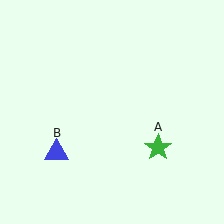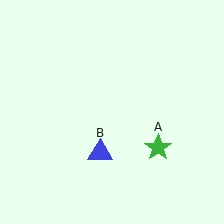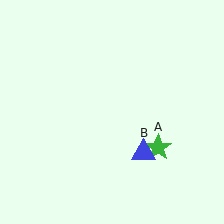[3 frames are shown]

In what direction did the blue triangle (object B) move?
The blue triangle (object B) moved right.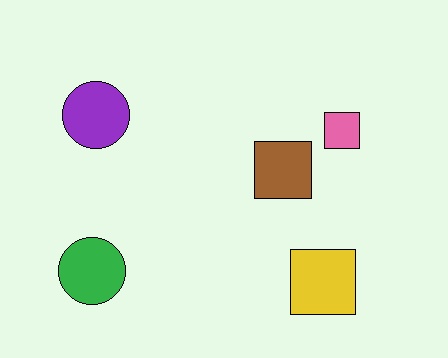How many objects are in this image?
There are 5 objects.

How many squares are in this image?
There are 3 squares.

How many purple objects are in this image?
There is 1 purple object.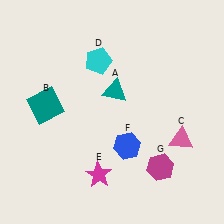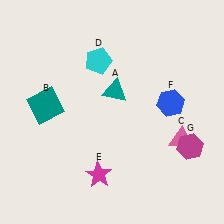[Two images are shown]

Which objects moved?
The objects that moved are: the blue hexagon (F), the magenta hexagon (G).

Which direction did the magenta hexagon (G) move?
The magenta hexagon (G) moved right.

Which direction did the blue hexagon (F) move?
The blue hexagon (F) moved right.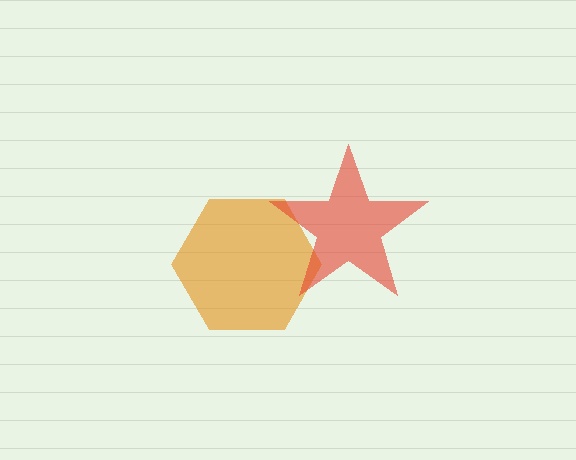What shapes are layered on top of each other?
The layered shapes are: an orange hexagon, a red star.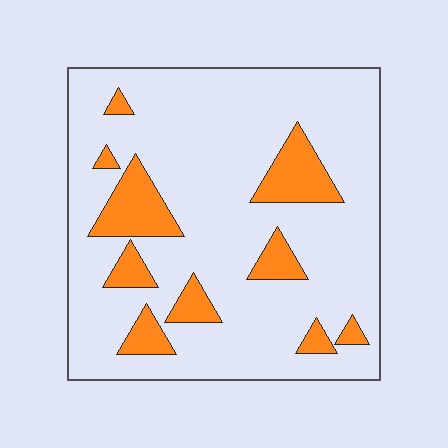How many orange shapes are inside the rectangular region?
10.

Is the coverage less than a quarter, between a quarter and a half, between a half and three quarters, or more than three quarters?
Less than a quarter.